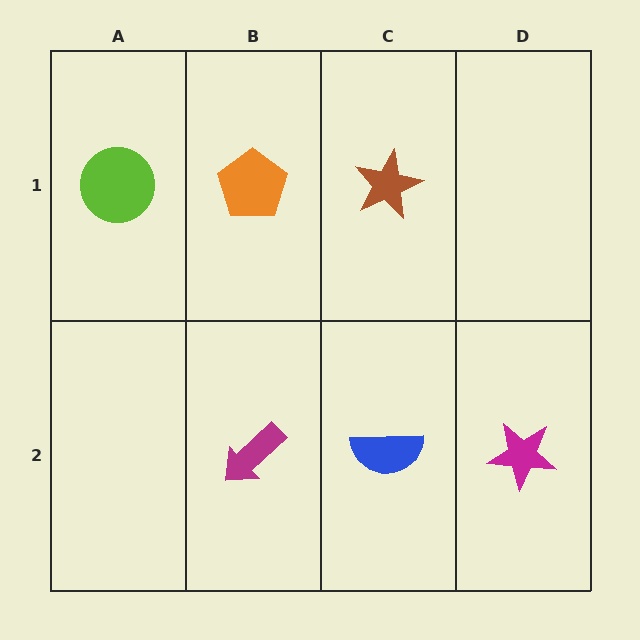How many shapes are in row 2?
3 shapes.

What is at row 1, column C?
A brown star.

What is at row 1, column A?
A lime circle.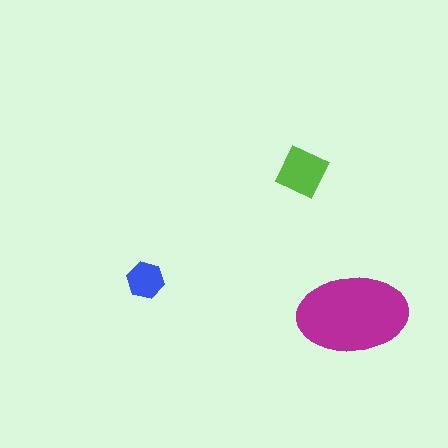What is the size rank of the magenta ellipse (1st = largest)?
1st.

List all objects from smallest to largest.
The blue hexagon, the lime square, the magenta ellipse.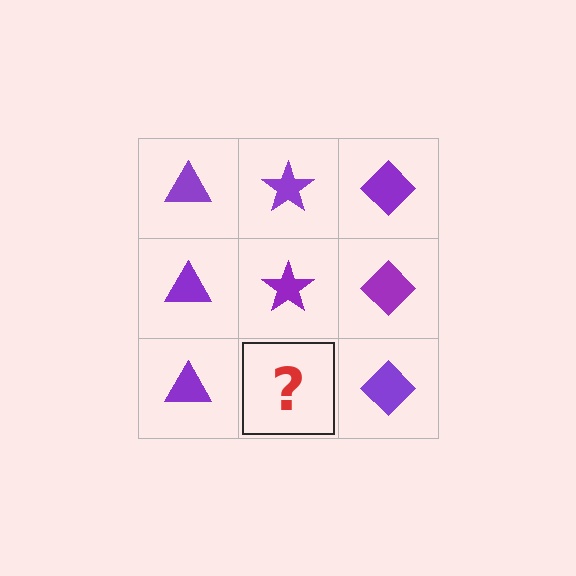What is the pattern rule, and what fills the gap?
The rule is that each column has a consistent shape. The gap should be filled with a purple star.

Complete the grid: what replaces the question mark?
The question mark should be replaced with a purple star.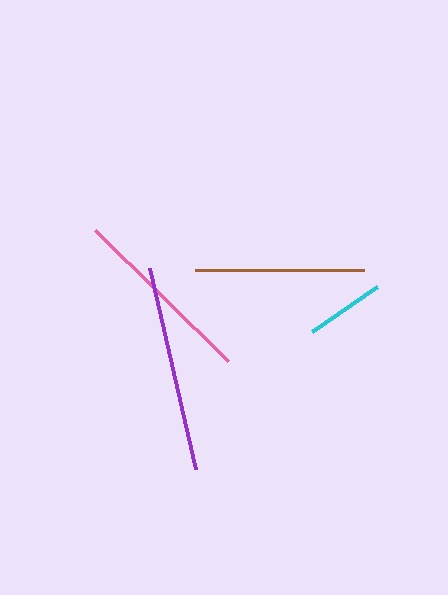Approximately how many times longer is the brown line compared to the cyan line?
The brown line is approximately 2.1 times the length of the cyan line.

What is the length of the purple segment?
The purple segment is approximately 206 pixels long.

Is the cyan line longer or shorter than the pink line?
The pink line is longer than the cyan line.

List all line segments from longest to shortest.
From longest to shortest: purple, pink, brown, cyan.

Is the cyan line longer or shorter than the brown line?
The brown line is longer than the cyan line.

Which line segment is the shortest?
The cyan line is the shortest at approximately 80 pixels.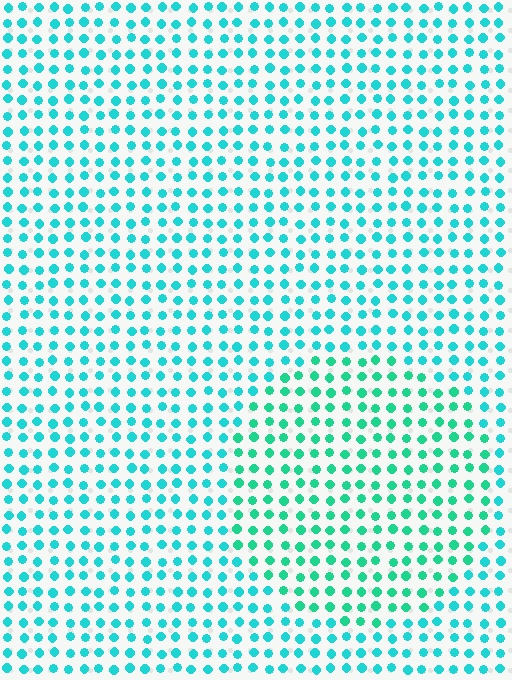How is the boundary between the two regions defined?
The boundary is defined purely by a slight shift in hue (about 23 degrees). Spacing, size, and orientation are identical on both sides.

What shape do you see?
I see a circle.